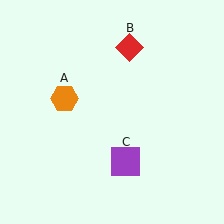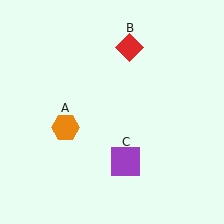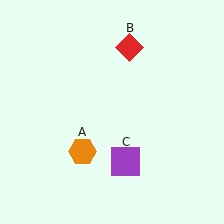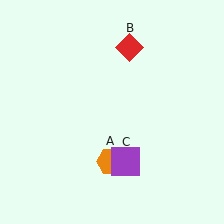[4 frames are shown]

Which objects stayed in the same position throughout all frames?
Red diamond (object B) and purple square (object C) remained stationary.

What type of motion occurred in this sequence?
The orange hexagon (object A) rotated counterclockwise around the center of the scene.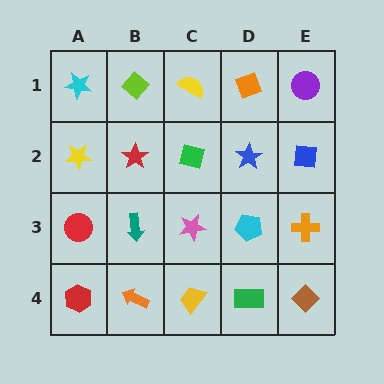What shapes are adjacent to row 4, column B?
A teal arrow (row 3, column B), a red hexagon (row 4, column A), a yellow trapezoid (row 4, column C).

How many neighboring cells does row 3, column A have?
3.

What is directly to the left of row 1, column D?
A yellow semicircle.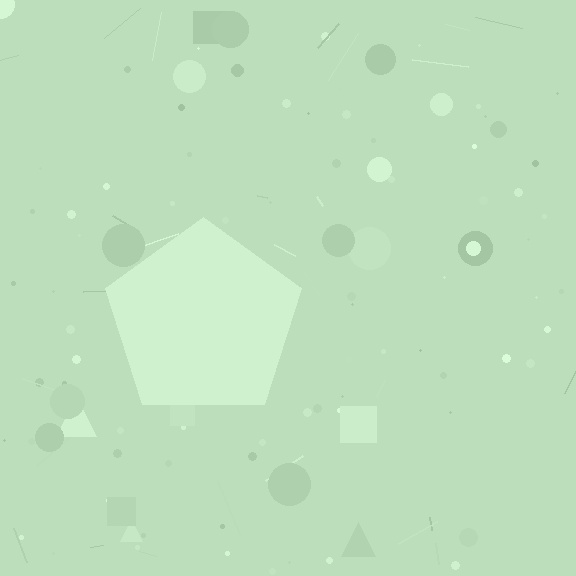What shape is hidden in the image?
A pentagon is hidden in the image.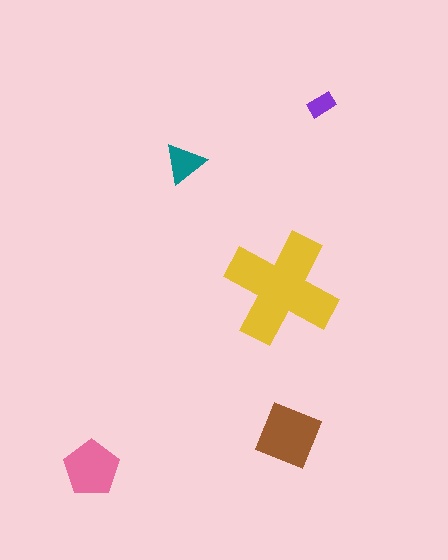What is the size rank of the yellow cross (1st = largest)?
1st.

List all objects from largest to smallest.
The yellow cross, the brown diamond, the pink pentagon, the teal triangle, the purple rectangle.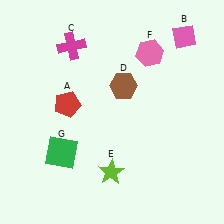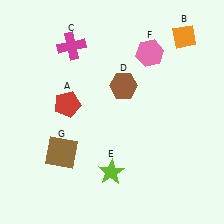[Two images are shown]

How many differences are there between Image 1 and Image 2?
There are 2 differences between the two images.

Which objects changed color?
B changed from pink to orange. G changed from green to brown.